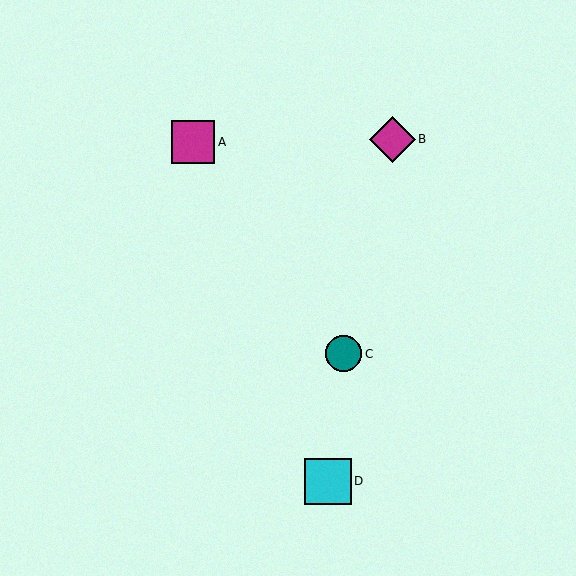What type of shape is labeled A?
Shape A is a magenta square.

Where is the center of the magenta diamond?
The center of the magenta diamond is at (393, 139).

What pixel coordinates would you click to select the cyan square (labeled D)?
Click at (328, 481) to select the cyan square D.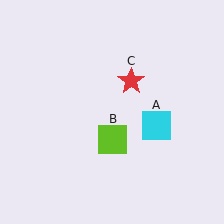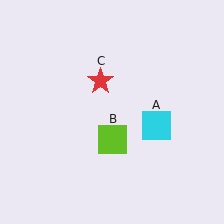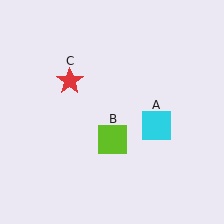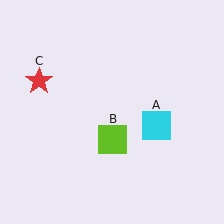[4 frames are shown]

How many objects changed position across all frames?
1 object changed position: red star (object C).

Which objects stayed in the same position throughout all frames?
Cyan square (object A) and lime square (object B) remained stationary.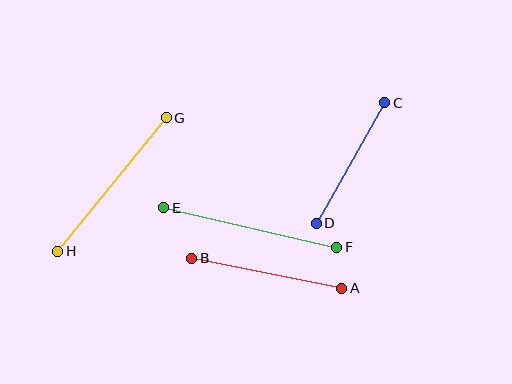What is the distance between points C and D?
The distance is approximately 139 pixels.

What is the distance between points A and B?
The distance is approximately 153 pixels.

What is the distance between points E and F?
The distance is approximately 177 pixels.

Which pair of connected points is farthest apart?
Points E and F are farthest apart.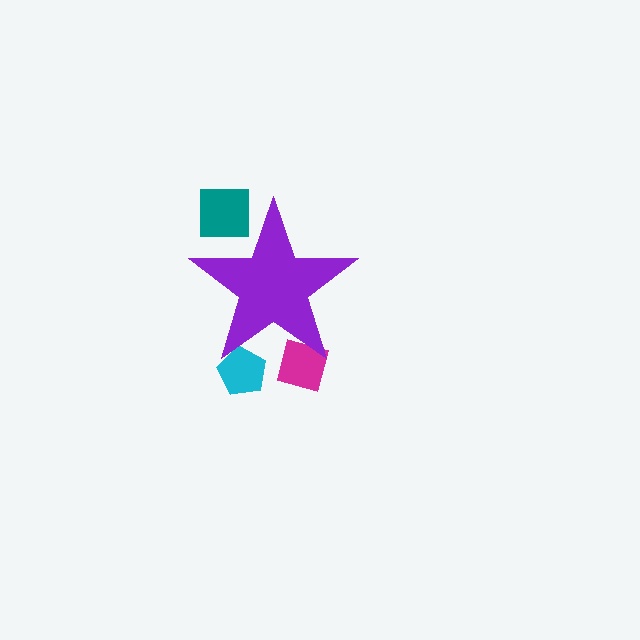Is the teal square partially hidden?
Yes, the teal square is partially hidden behind the purple star.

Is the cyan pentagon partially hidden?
Yes, the cyan pentagon is partially hidden behind the purple star.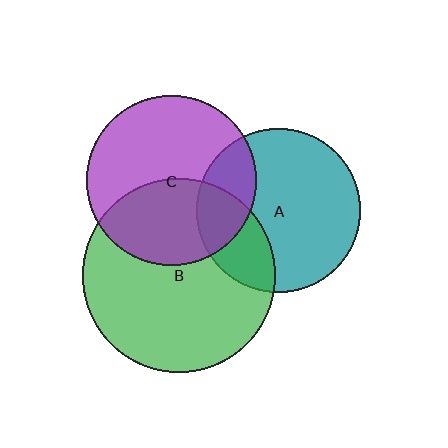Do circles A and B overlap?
Yes.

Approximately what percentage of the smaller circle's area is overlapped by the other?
Approximately 25%.